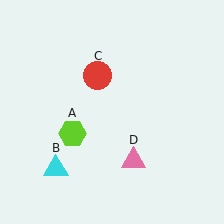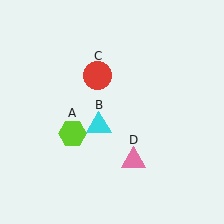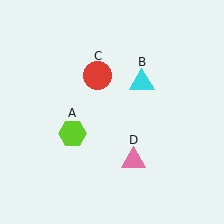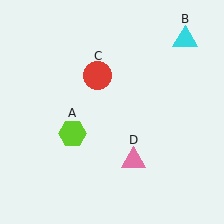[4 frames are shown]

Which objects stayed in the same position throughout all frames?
Lime hexagon (object A) and red circle (object C) and pink triangle (object D) remained stationary.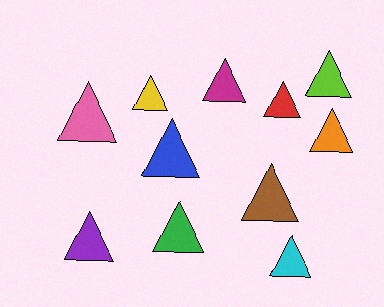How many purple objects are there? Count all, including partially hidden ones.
There is 1 purple object.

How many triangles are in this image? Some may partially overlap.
There are 11 triangles.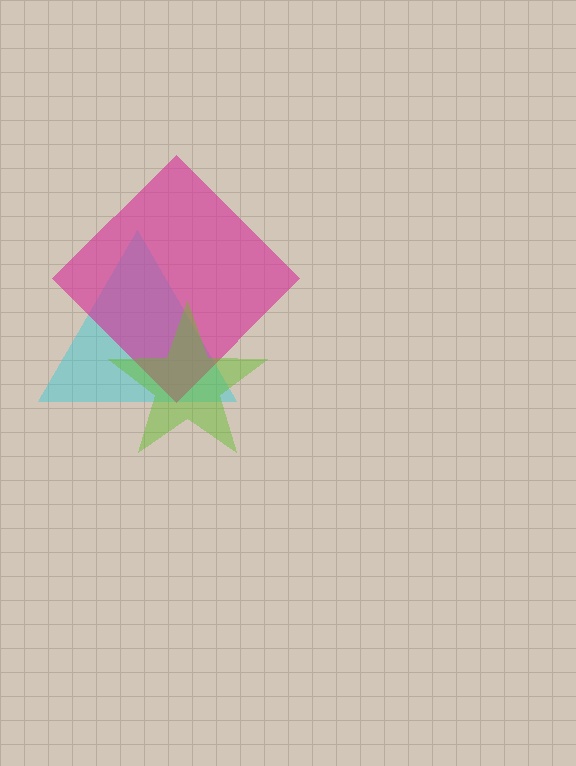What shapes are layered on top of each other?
The layered shapes are: a cyan triangle, a magenta diamond, a lime star.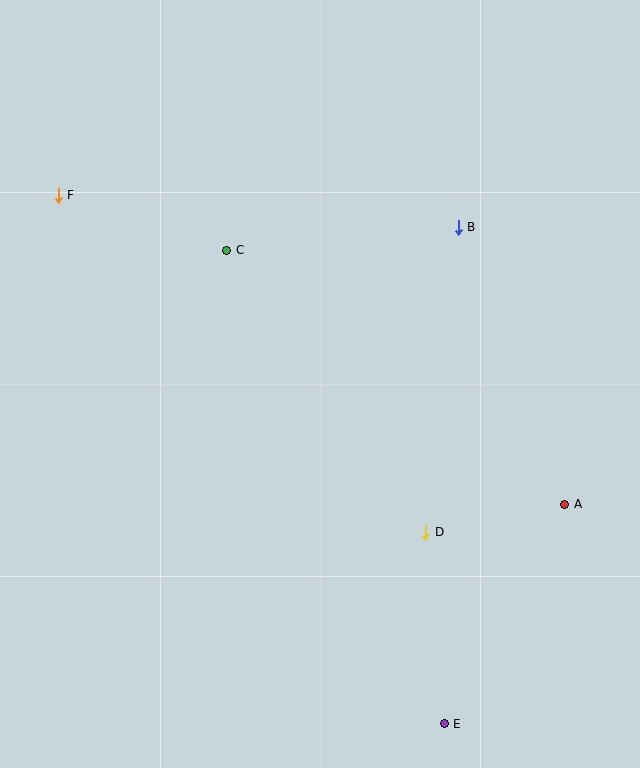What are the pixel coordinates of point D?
Point D is at (426, 532).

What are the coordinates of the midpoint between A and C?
The midpoint between A and C is at (396, 377).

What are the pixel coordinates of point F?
Point F is at (58, 195).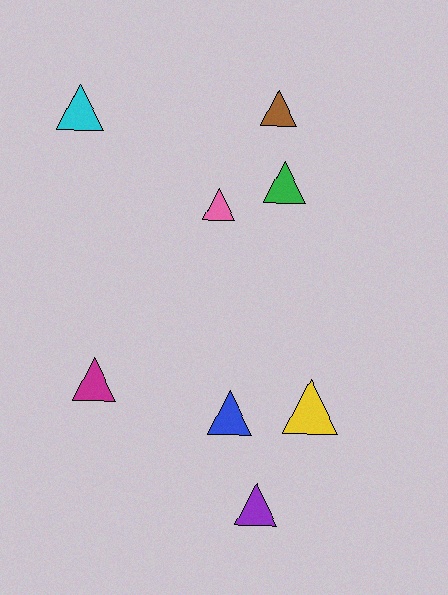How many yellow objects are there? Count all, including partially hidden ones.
There is 1 yellow object.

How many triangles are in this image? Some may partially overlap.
There are 8 triangles.